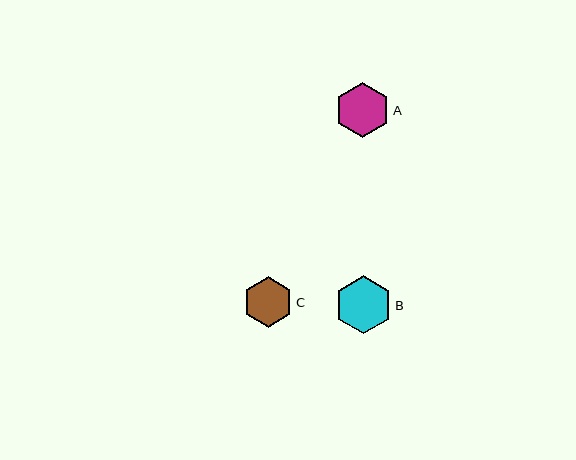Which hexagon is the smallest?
Hexagon C is the smallest with a size of approximately 50 pixels.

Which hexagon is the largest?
Hexagon B is the largest with a size of approximately 58 pixels.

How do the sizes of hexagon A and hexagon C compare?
Hexagon A and hexagon C are approximately the same size.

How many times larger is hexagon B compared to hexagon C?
Hexagon B is approximately 1.2 times the size of hexagon C.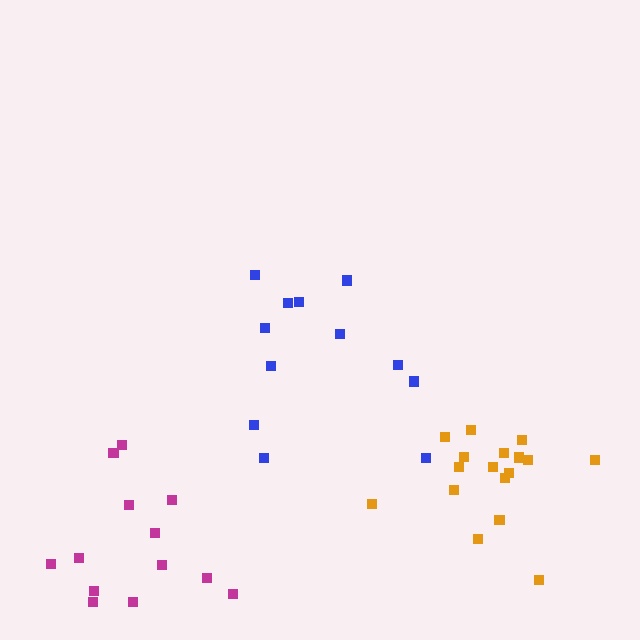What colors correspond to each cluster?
The clusters are colored: blue, orange, magenta.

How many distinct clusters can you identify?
There are 3 distinct clusters.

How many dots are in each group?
Group 1: 12 dots, Group 2: 17 dots, Group 3: 13 dots (42 total).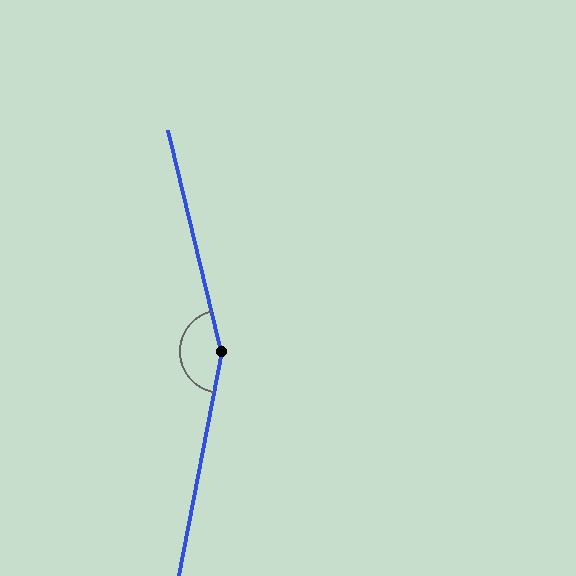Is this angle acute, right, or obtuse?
It is obtuse.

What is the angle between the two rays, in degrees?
Approximately 155 degrees.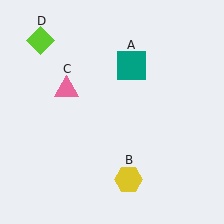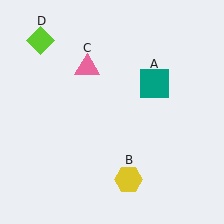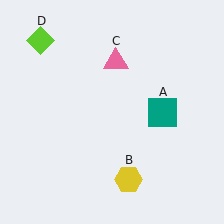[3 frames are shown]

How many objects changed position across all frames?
2 objects changed position: teal square (object A), pink triangle (object C).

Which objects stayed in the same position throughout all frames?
Yellow hexagon (object B) and lime diamond (object D) remained stationary.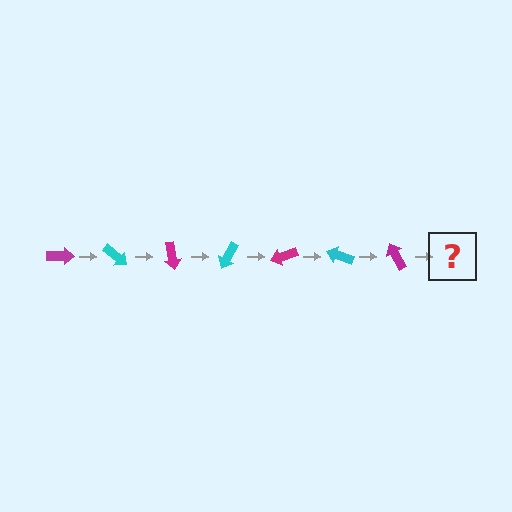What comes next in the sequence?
The next element should be a cyan arrow, rotated 280 degrees from the start.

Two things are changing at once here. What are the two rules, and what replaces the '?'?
The two rules are that it rotates 40 degrees each step and the color cycles through magenta and cyan. The '?' should be a cyan arrow, rotated 280 degrees from the start.